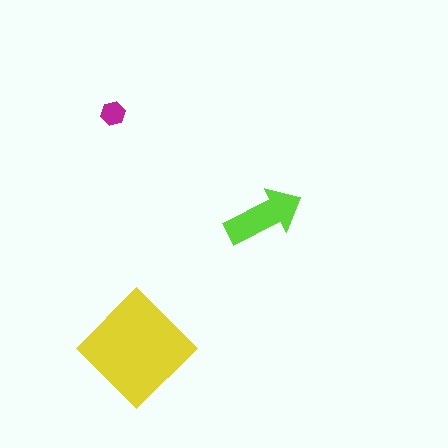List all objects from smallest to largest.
The magenta hexagon, the lime arrow, the yellow diamond.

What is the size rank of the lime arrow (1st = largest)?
2nd.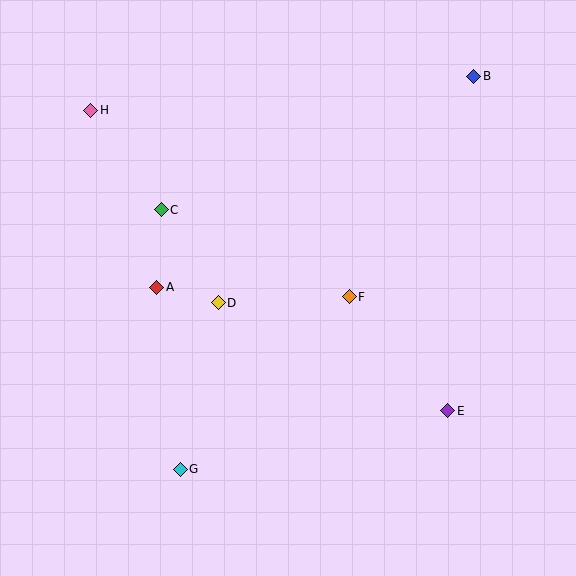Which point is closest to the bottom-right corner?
Point E is closest to the bottom-right corner.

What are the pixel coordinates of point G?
Point G is at (180, 469).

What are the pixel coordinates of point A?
Point A is at (157, 287).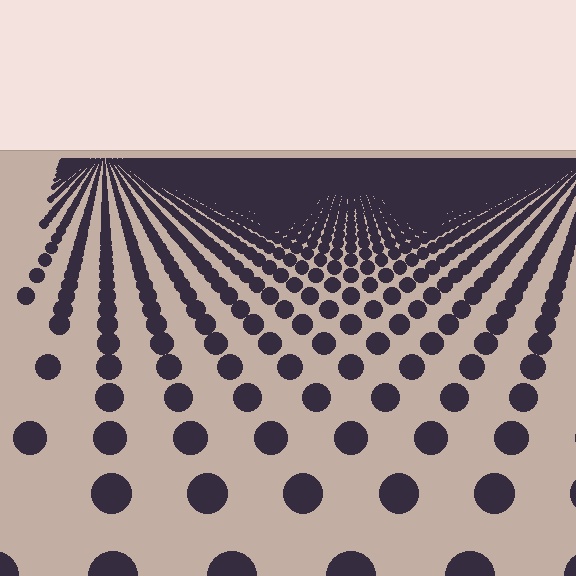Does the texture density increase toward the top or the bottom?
Density increases toward the top.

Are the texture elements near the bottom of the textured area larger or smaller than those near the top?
Larger. Near the bottom, elements are closer to the viewer and appear at a bigger on-screen size.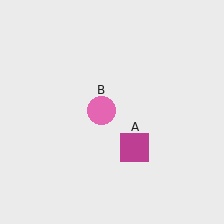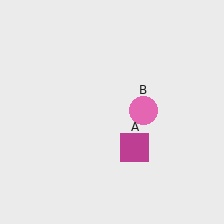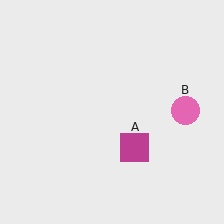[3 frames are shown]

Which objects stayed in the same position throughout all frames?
Magenta square (object A) remained stationary.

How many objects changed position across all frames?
1 object changed position: pink circle (object B).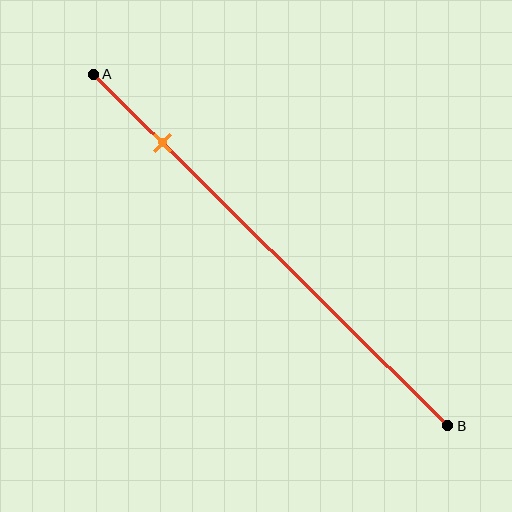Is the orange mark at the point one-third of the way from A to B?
No, the mark is at about 20% from A, not at the 33% one-third point.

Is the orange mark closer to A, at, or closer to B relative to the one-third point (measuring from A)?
The orange mark is closer to point A than the one-third point of segment AB.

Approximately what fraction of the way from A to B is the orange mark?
The orange mark is approximately 20% of the way from A to B.